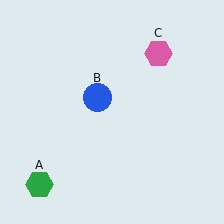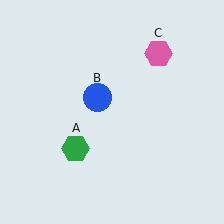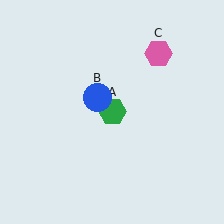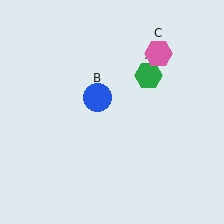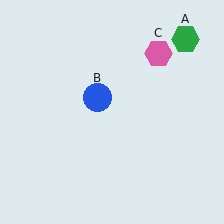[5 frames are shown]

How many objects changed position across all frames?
1 object changed position: green hexagon (object A).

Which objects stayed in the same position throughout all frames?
Blue circle (object B) and pink hexagon (object C) remained stationary.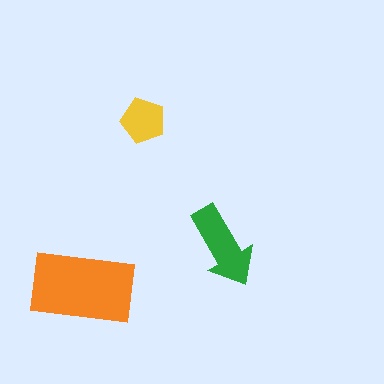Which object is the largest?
The orange rectangle.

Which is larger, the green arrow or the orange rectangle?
The orange rectangle.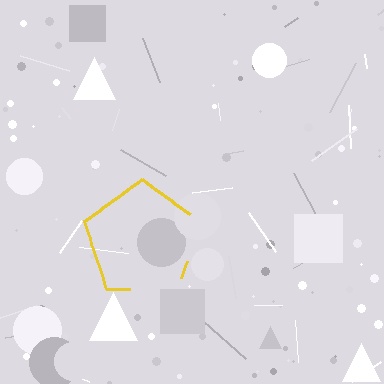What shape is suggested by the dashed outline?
The dashed outline suggests a pentagon.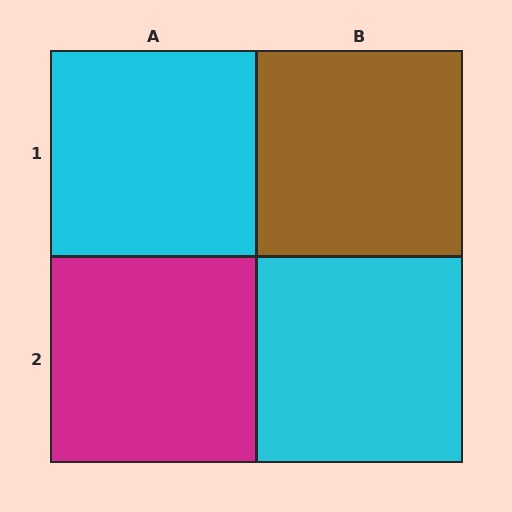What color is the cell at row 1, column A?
Cyan.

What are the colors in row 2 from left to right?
Magenta, cyan.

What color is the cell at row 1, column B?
Brown.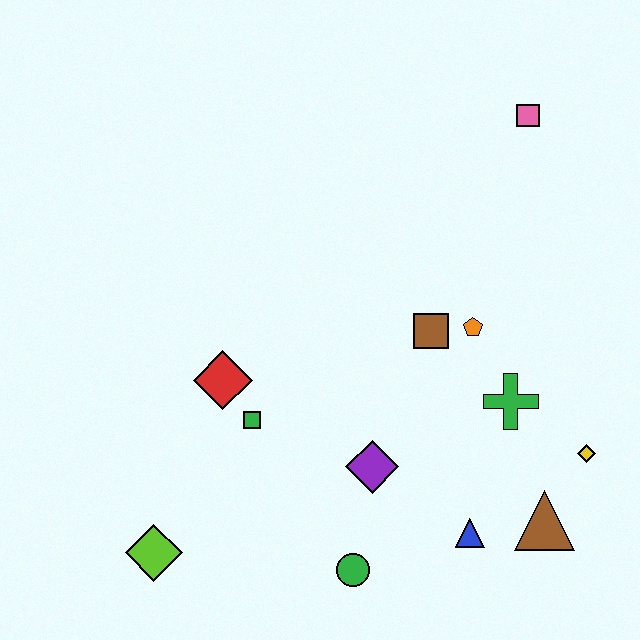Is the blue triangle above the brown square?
No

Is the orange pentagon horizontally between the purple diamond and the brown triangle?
Yes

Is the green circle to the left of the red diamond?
No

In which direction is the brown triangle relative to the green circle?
The brown triangle is to the right of the green circle.